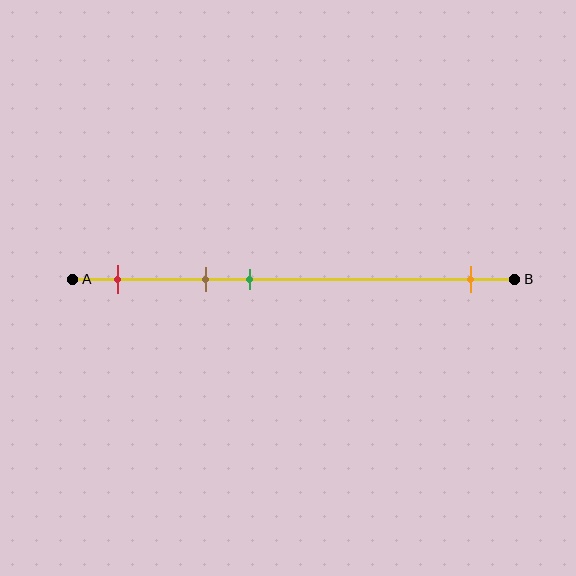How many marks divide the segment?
There are 4 marks dividing the segment.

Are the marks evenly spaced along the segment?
No, the marks are not evenly spaced.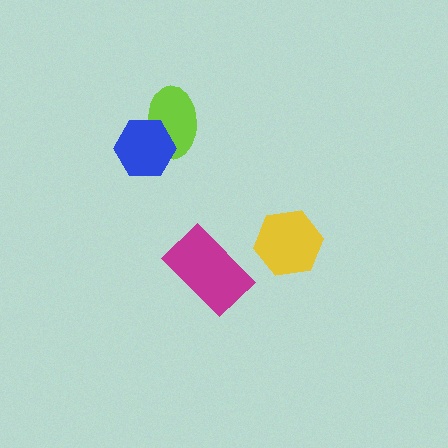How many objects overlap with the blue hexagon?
1 object overlaps with the blue hexagon.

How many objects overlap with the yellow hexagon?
0 objects overlap with the yellow hexagon.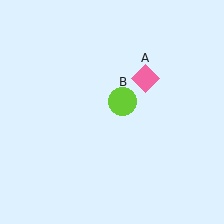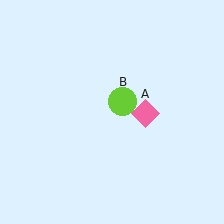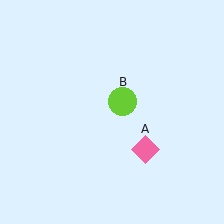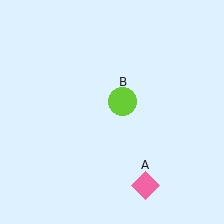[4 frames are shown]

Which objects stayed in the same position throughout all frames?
Lime circle (object B) remained stationary.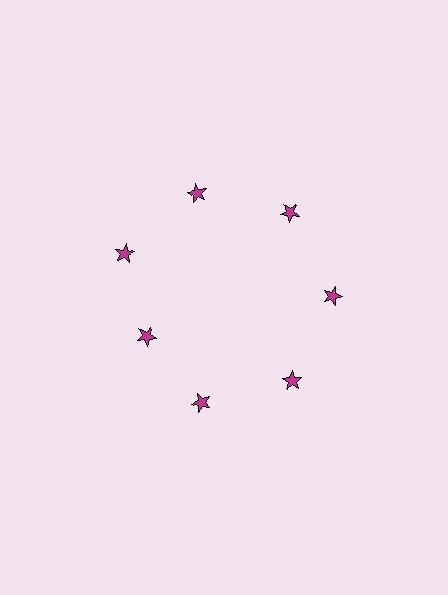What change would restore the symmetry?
The symmetry would be restored by moving it outward, back onto the ring so that all 7 stars sit at equal angles and equal distance from the center.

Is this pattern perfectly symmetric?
No. The 7 magenta stars are arranged in a ring, but one element near the 8 o'clock position is pulled inward toward the center, breaking the 7-fold rotational symmetry.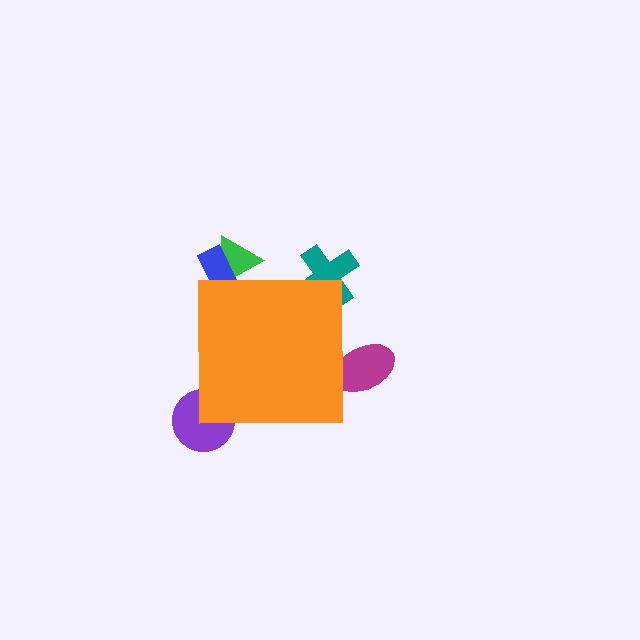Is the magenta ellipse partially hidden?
Yes, the magenta ellipse is partially hidden behind the orange square.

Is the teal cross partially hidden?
Yes, the teal cross is partially hidden behind the orange square.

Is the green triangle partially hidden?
Yes, the green triangle is partially hidden behind the orange square.